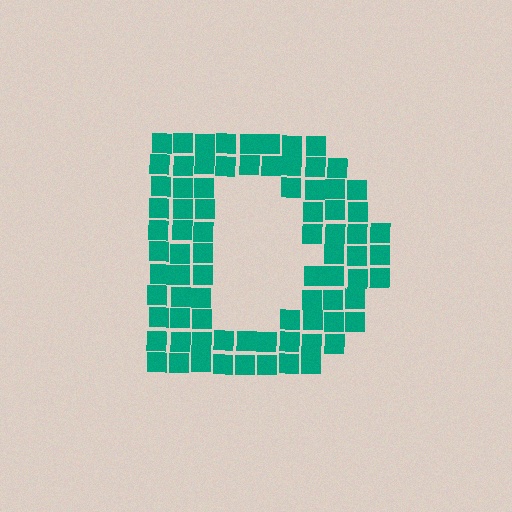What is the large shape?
The large shape is the letter D.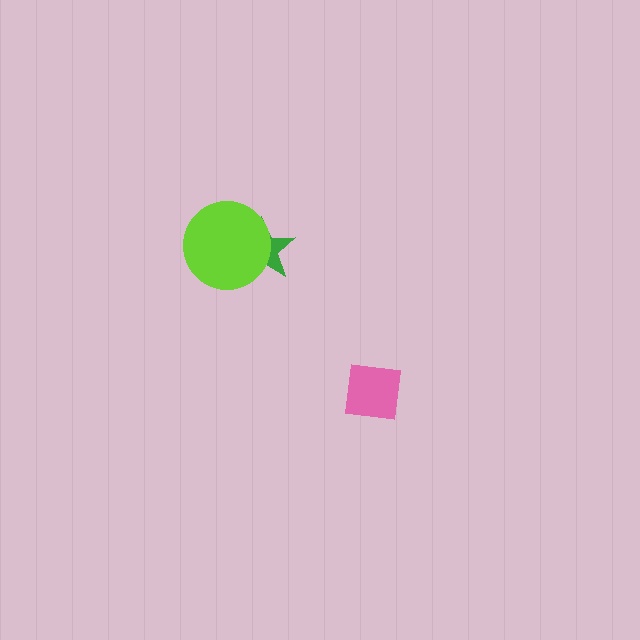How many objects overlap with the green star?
1 object overlaps with the green star.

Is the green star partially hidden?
Yes, it is partially covered by another shape.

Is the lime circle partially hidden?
No, no other shape covers it.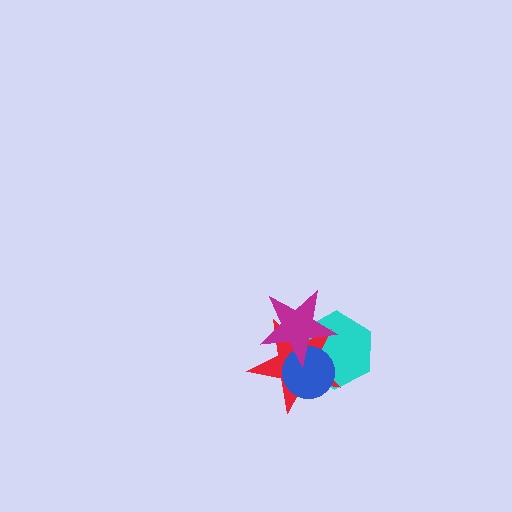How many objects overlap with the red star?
3 objects overlap with the red star.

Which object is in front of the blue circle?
The magenta star is in front of the blue circle.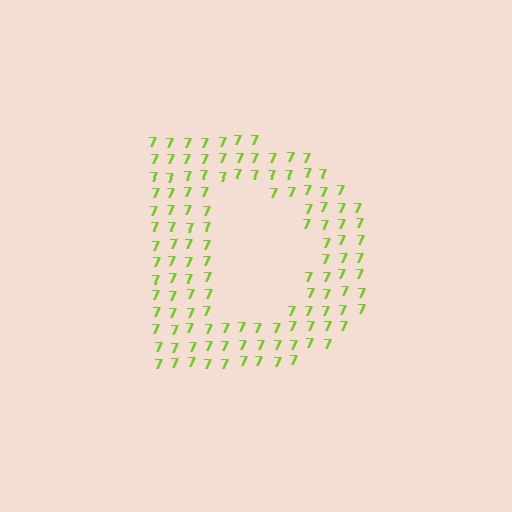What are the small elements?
The small elements are digit 7's.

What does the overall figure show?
The overall figure shows the letter D.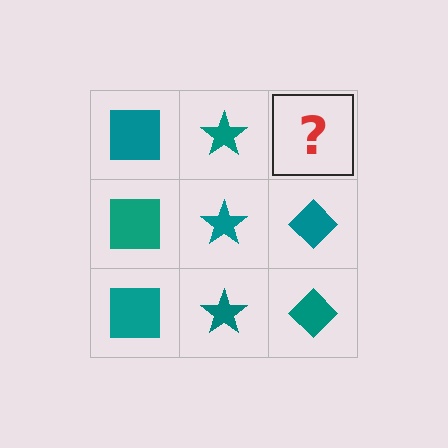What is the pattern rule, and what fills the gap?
The rule is that each column has a consistent shape. The gap should be filled with a teal diamond.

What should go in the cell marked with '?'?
The missing cell should contain a teal diamond.